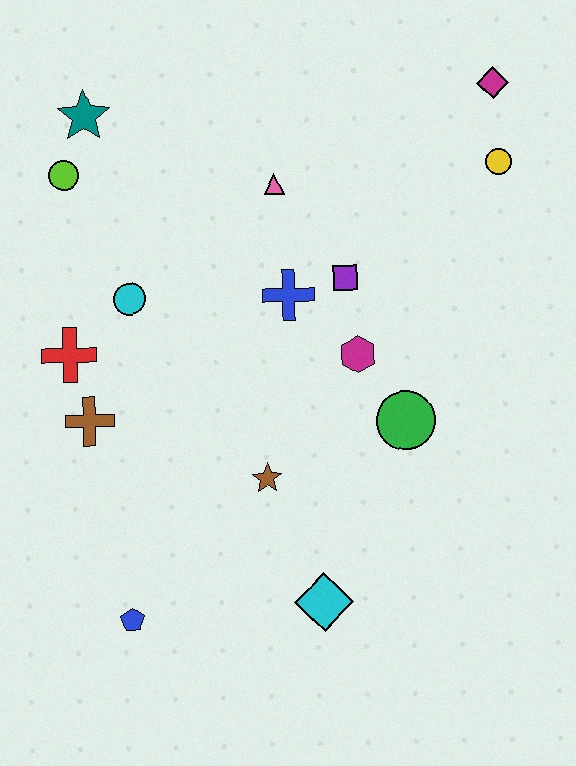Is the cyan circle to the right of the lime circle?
Yes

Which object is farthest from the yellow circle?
The blue pentagon is farthest from the yellow circle.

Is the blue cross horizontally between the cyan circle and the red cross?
No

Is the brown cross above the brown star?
Yes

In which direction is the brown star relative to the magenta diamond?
The brown star is below the magenta diamond.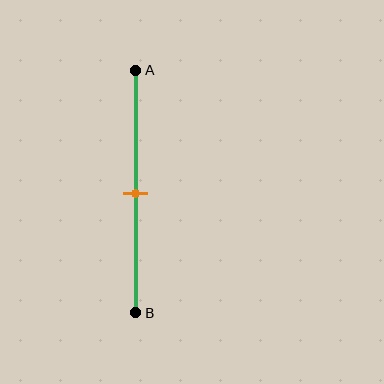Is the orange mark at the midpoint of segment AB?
Yes, the mark is approximately at the midpoint.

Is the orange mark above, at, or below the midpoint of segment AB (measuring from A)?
The orange mark is approximately at the midpoint of segment AB.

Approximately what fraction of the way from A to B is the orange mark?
The orange mark is approximately 50% of the way from A to B.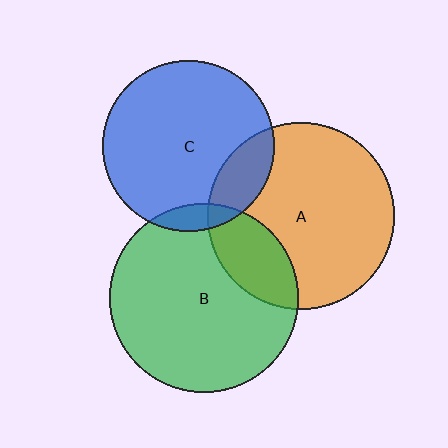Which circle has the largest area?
Circle B (green).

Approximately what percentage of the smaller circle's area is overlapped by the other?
Approximately 15%.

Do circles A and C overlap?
Yes.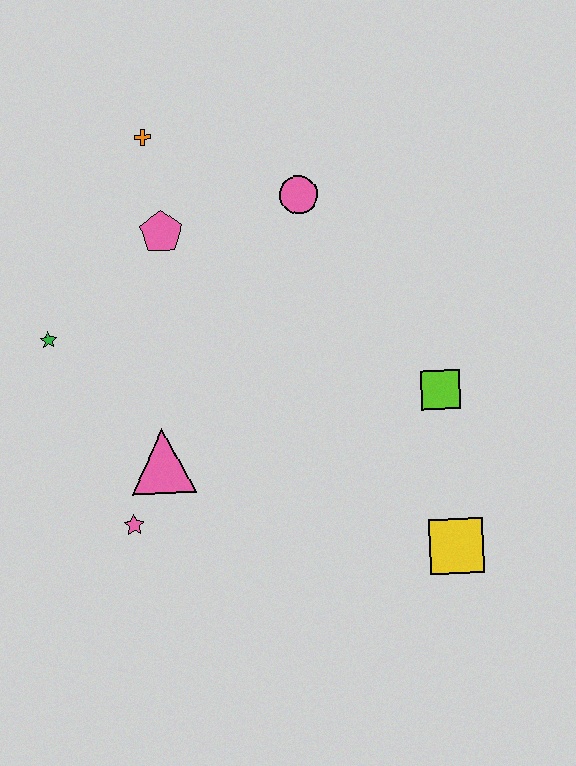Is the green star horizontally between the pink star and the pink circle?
No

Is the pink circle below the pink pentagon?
No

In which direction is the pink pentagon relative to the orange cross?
The pink pentagon is below the orange cross.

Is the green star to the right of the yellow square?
No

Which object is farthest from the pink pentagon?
The yellow square is farthest from the pink pentagon.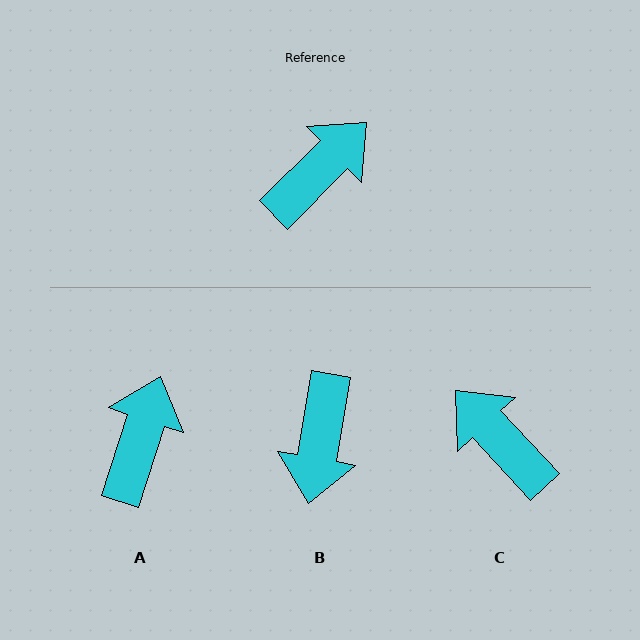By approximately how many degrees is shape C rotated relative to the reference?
Approximately 88 degrees counter-clockwise.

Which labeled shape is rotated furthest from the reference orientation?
B, about 145 degrees away.